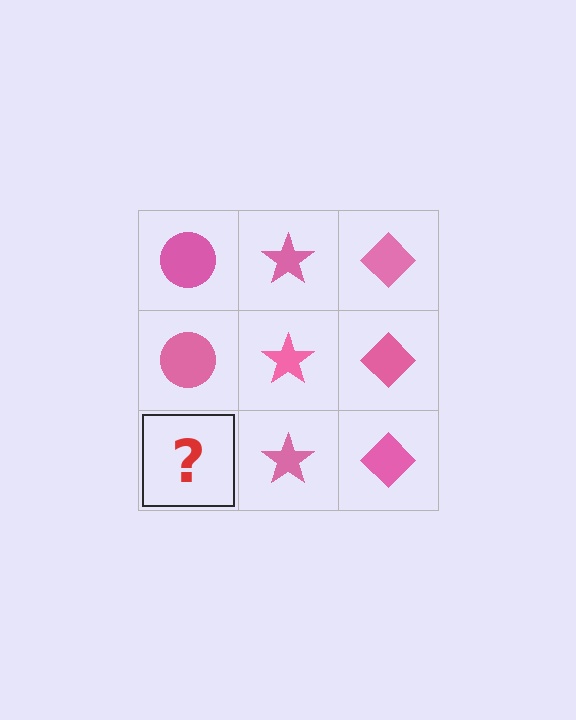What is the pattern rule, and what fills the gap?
The rule is that each column has a consistent shape. The gap should be filled with a pink circle.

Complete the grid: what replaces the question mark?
The question mark should be replaced with a pink circle.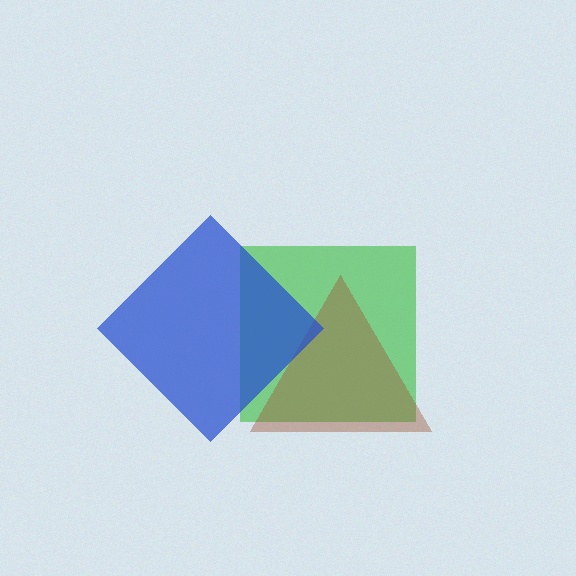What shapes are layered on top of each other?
The layered shapes are: a green square, a brown triangle, a blue diamond.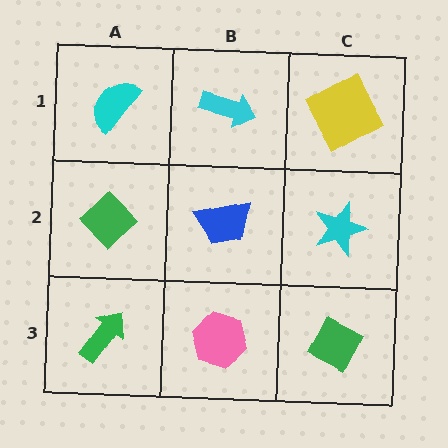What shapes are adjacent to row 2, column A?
A cyan semicircle (row 1, column A), a green arrow (row 3, column A), a blue trapezoid (row 2, column B).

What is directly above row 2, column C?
A yellow square.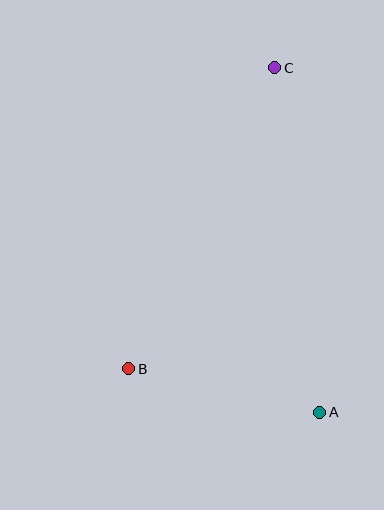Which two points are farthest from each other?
Points A and C are farthest from each other.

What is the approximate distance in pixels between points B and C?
The distance between B and C is approximately 335 pixels.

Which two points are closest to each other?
Points A and B are closest to each other.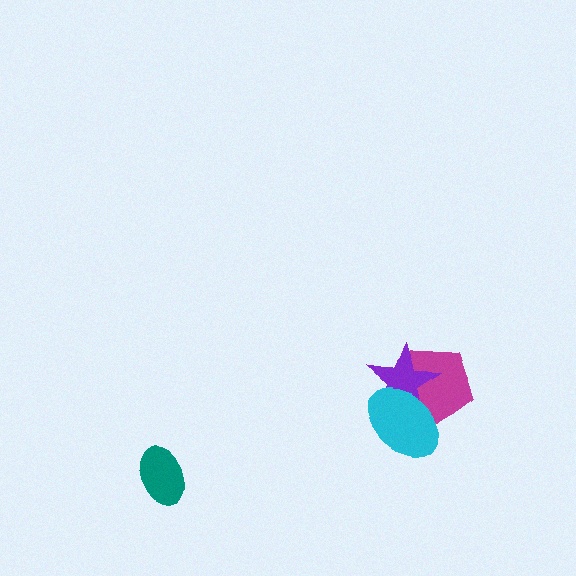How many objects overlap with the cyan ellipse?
2 objects overlap with the cyan ellipse.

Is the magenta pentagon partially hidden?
Yes, it is partially covered by another shape.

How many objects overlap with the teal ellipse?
0 objects overlap with the teal ellipse.